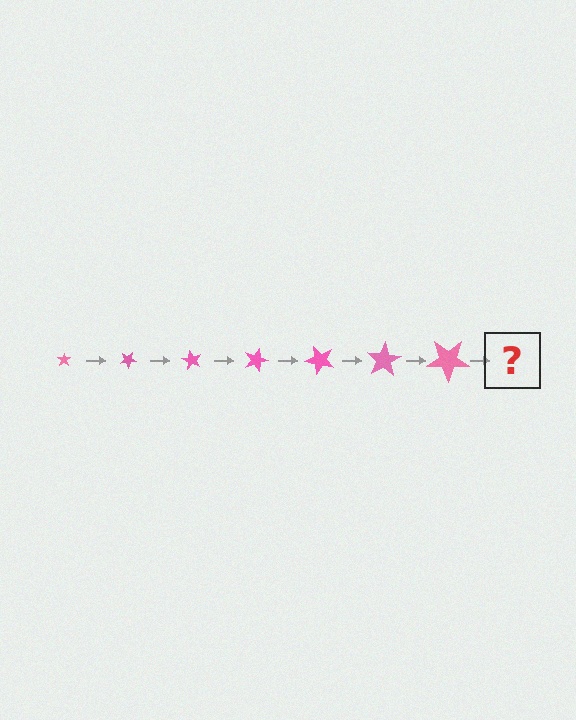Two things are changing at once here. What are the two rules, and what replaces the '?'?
The two rules are that the star grows larger each step and it rotates 30 degrees each step. The '?' should be a star, larger than the previous one and rotated 210 degrees from the start.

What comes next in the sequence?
The next element should be a star, larger than the previous one and rotated 210 degrees from the start.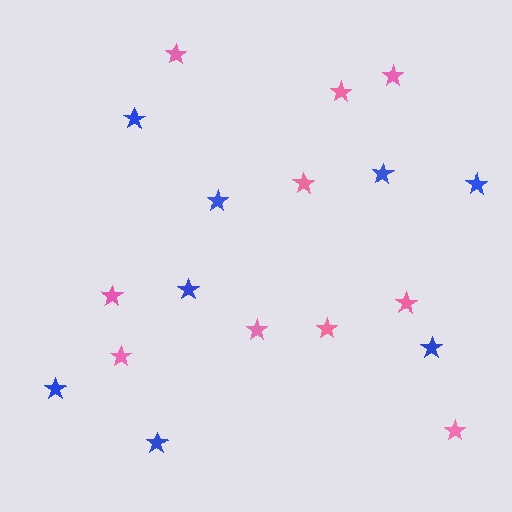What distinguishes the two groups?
There are 2 groups: one group of blue stars (8) and one group of pink stars (10).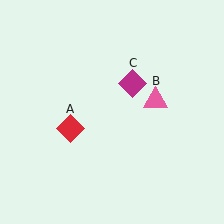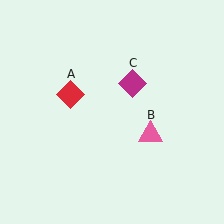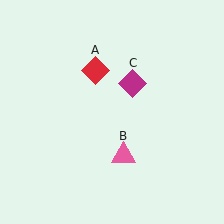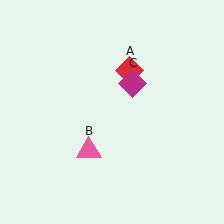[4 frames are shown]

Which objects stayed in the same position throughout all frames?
Magenta diamond (object C) remained stationary.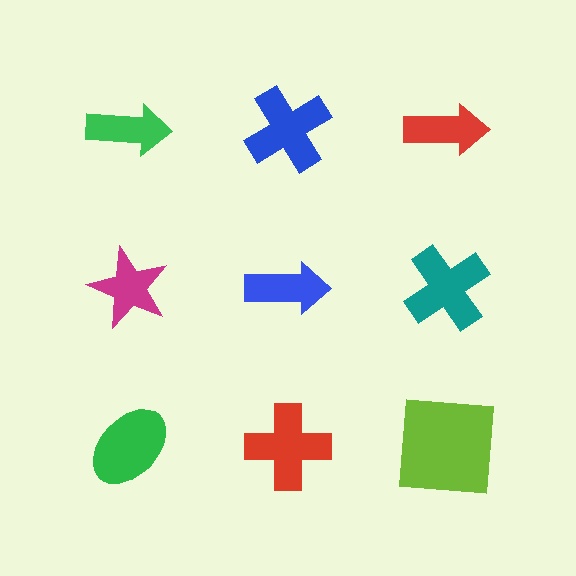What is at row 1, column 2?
A blue cross.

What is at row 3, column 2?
A red cross.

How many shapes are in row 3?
3 shapes.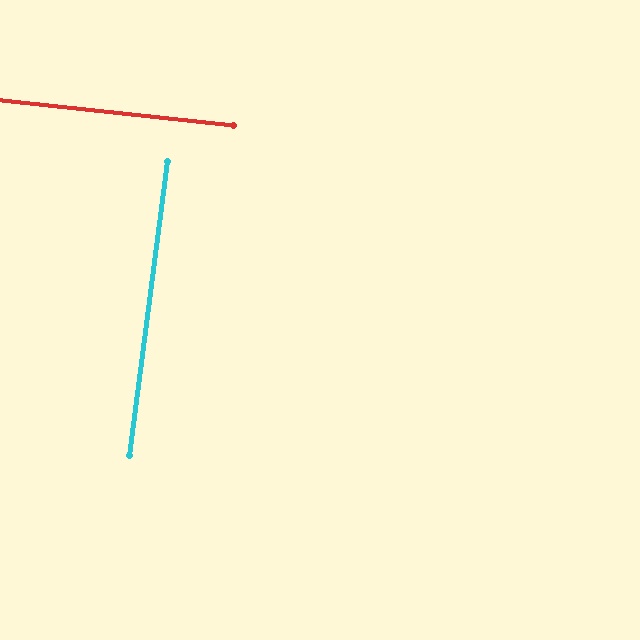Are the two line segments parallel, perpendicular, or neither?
Perpendicular — they meet at approximately 89°.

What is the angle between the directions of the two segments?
Approximately 89 degrees.